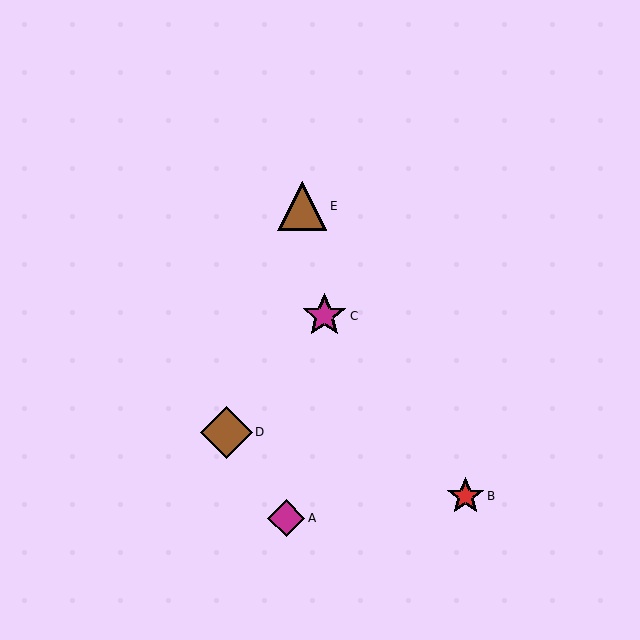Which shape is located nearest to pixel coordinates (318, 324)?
The magenta star (labeled C) at (324, 316) is nearest to that location.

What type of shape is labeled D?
Shape D is a brown diamond.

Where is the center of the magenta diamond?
The center of the magenta diamond is at (286, 518).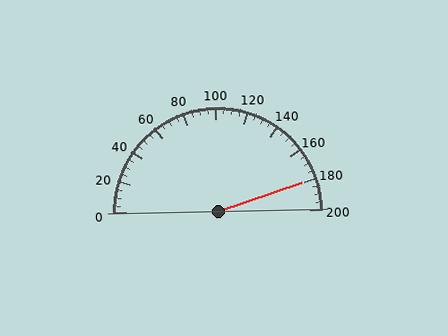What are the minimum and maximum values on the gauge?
The gauge ranges from 0 to 200.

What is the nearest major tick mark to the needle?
The nearest major tick mark is 180.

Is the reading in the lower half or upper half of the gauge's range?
The reading is in the upper half of the range (0 to 200).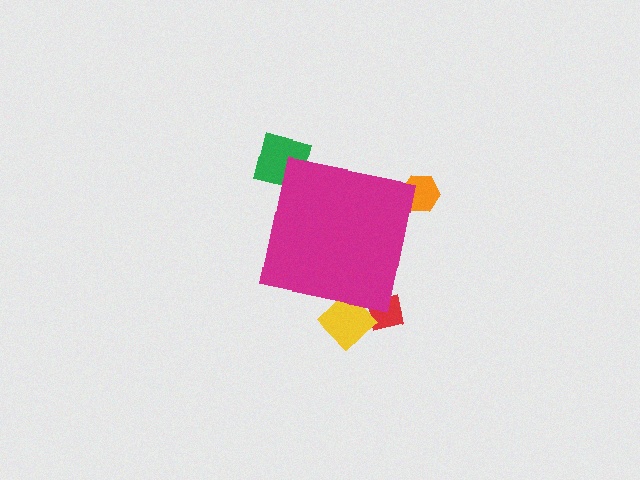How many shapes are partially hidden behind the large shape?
4 shapes are partially hidden.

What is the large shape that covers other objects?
A magenta square.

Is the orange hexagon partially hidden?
Yes, the orange hexagon is partially hidden behind the magenta square.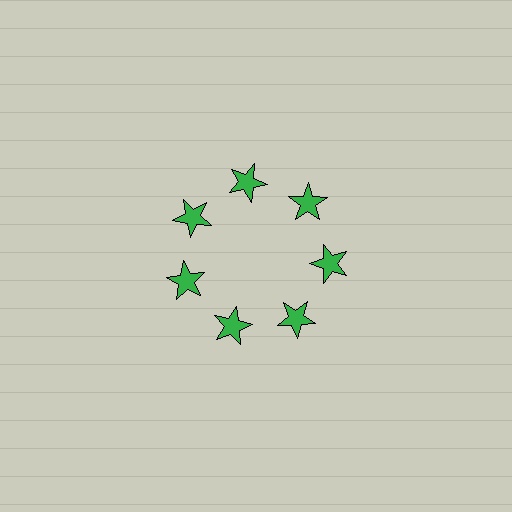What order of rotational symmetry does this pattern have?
This pattern has 7-fold rotational symmetry.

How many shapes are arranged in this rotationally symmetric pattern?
There are 7 shapes, arranged in 7 groups of 1.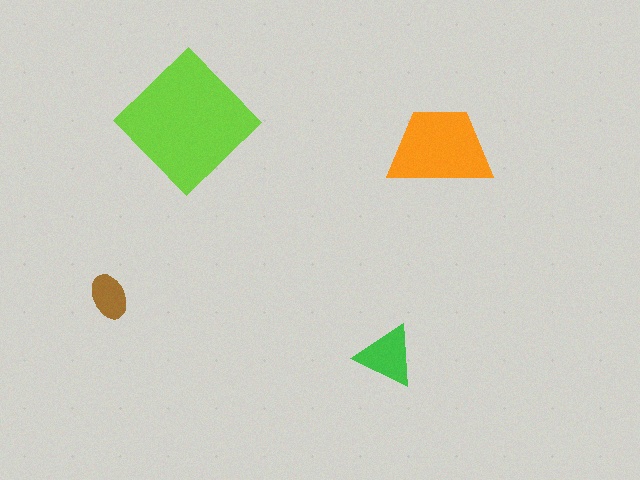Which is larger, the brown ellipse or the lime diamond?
The lime diamond.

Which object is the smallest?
The brown ellipse.